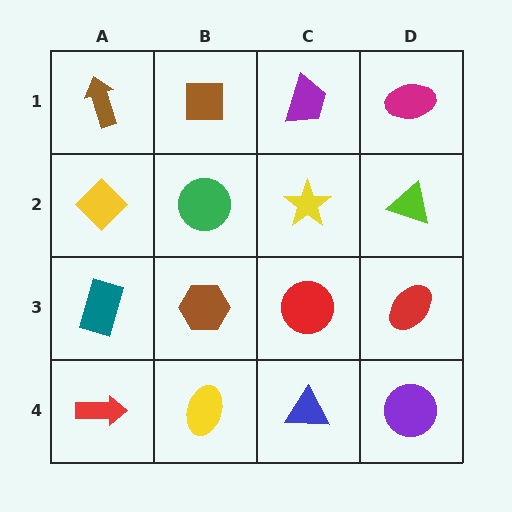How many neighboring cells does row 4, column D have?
2.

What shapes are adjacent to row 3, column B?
A green circle (row 2, column B), a yellow ellipse (row 4, column B), a teal rectangle (row 3, column A), a red circle (row 3, column C).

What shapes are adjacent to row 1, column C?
A yellow star (row 2, column C), a brown square (row 1, column B), a magenta ellipse (row 1, column D).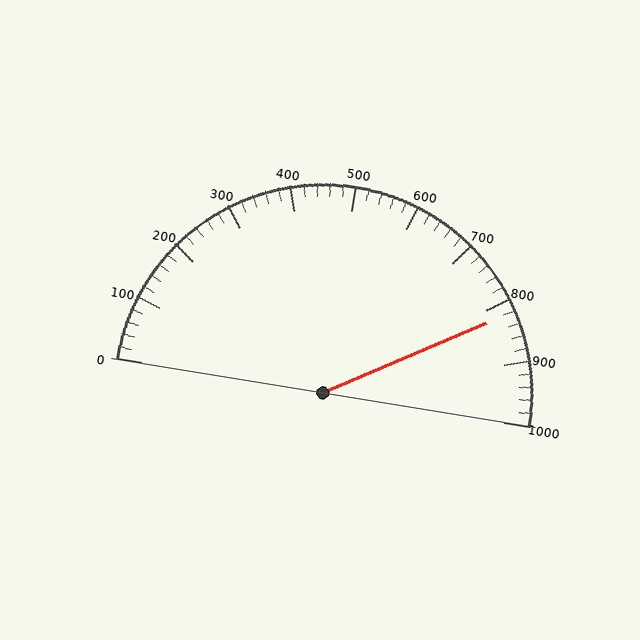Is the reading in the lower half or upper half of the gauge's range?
The reading is in the upper half of the range (0 to 1000).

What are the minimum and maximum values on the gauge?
The gauge ranges from 0 to 1000.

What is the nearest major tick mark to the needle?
The nearest major tick mark is 800.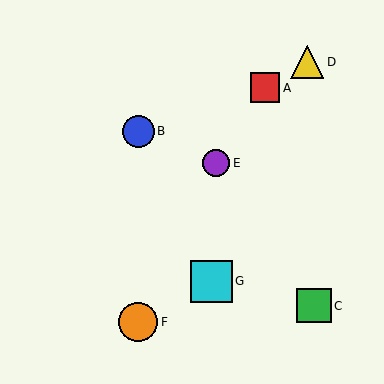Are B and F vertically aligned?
Yes, both are at x≈138.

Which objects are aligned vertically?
Objects B, F are aligned vertically.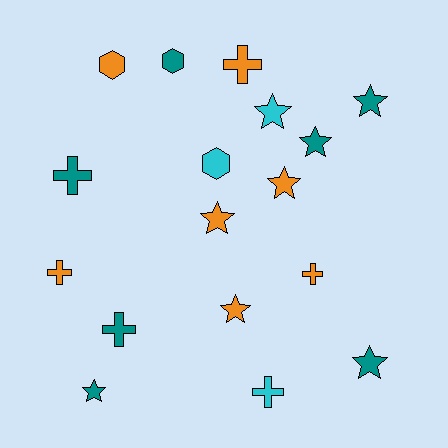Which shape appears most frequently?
Star, with 8 objects.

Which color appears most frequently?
Teal, with 7 objects.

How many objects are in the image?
There are 17 objects.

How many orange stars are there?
There are 3 orange stars.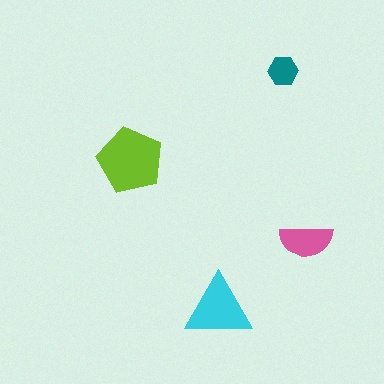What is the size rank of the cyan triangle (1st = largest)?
2nd.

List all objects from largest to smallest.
The lime pentagon, the cyan triangle, the pink semicircle, the teal hexagon.